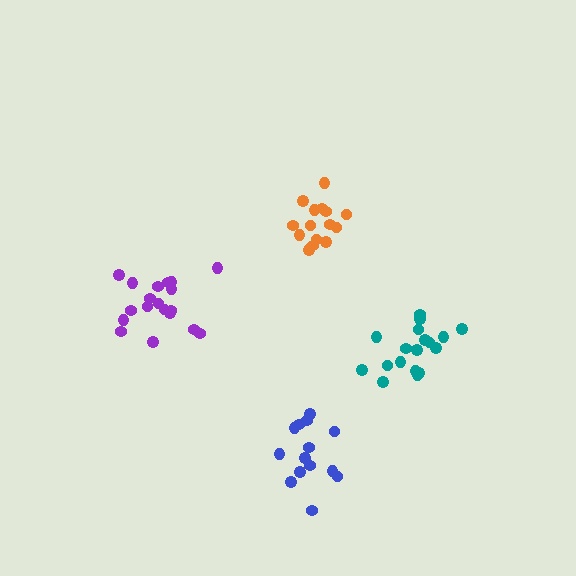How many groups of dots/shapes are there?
There are 4 groups.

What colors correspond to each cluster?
The clusters are colored: purple, orange, blue, teal.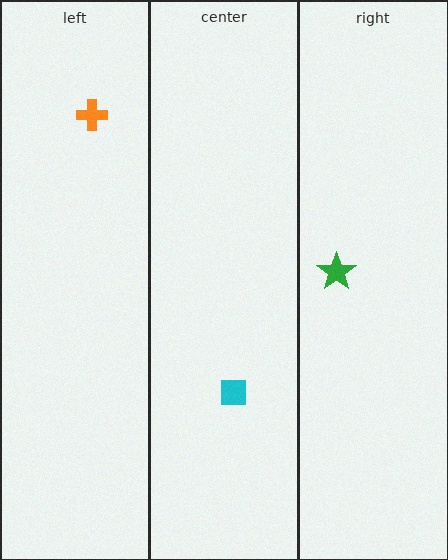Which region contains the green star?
The right region.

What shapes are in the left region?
The orange cross.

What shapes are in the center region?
The cyan square.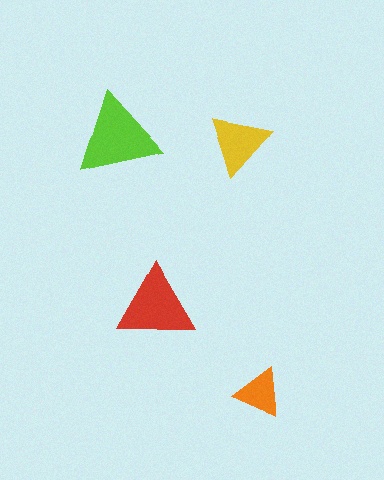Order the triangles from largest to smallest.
the lime one, the red one, the yellow one, the orange one.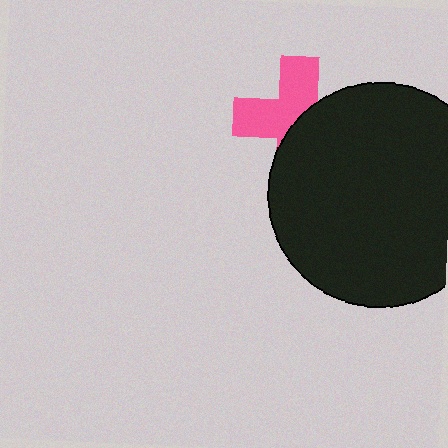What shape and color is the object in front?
The object in front is a black circle.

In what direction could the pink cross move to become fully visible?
The pink cross could move left. That would shift it out from behind the black circle entirely.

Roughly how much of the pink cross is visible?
About half of it is visible (roughly 51%).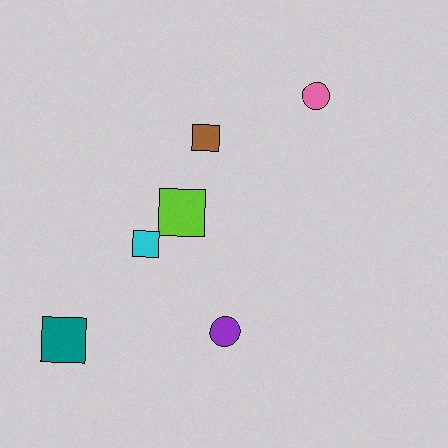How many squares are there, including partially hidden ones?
There are 4 squares.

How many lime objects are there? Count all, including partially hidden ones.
There is 1 lime object.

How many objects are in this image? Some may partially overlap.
There are 6 objects.